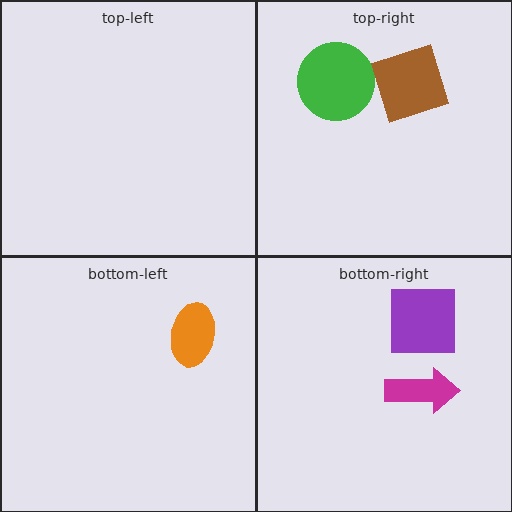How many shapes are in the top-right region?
2.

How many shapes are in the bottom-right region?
2.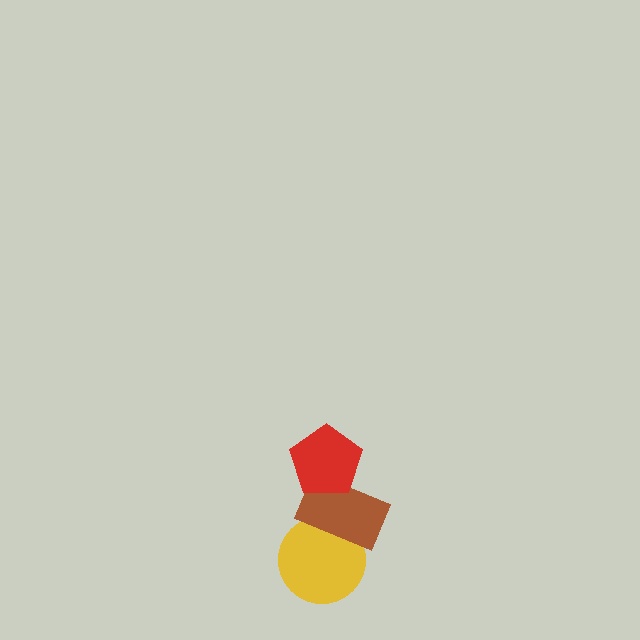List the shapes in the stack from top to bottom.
From top to bottom: the red pentagon, the brown rectangle, the yellow circle.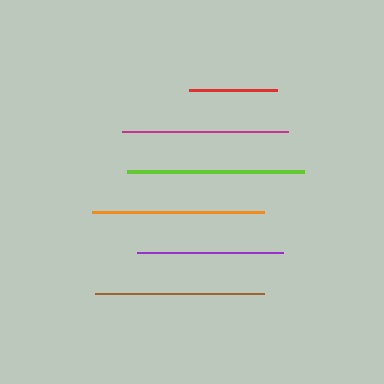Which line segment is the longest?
The lime line is the longest at approximately 177 pixels.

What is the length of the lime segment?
The lime segment is approximately 177 pixels long.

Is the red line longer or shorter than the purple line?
The purple line is longer than the red line.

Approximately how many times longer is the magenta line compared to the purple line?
The magenta line is approximately 1.1 times the length of the purple line.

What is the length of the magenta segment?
The magenta segment is approximately 166 pixels long.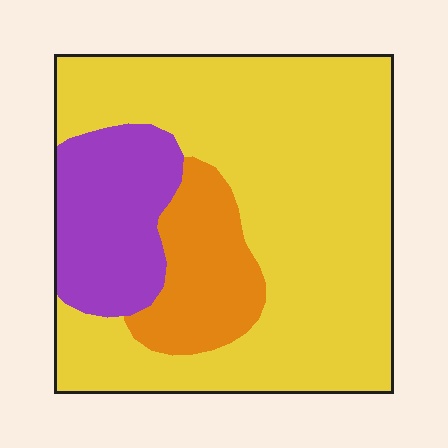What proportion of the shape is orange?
Orange takes up about one eighth (1/8) of the shape.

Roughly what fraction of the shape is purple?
Purple covers 18% of the shape.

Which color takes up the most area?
Yellow, at roughly 70%.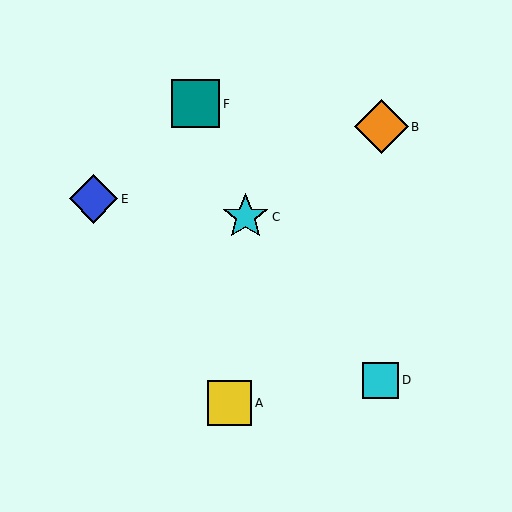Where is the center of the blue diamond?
The center of the blue diamond is at (93, 199).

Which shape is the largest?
The orange diamond (labeled B) is the largest.